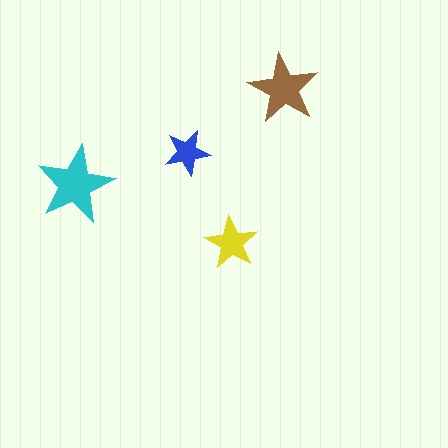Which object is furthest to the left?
The cyan star is leftmost.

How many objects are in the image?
There are 4 objects in the image.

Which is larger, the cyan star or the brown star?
The cyan one.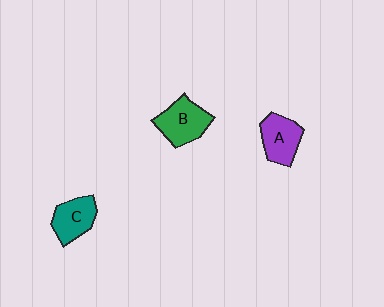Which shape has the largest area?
Shape B (green).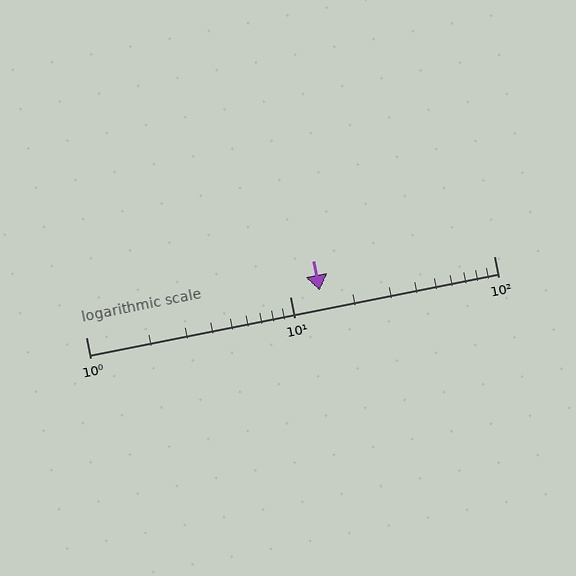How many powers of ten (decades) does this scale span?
The scale spans 2 decades, from 1 to 100.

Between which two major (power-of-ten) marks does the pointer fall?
The pointer is between 10 and 100.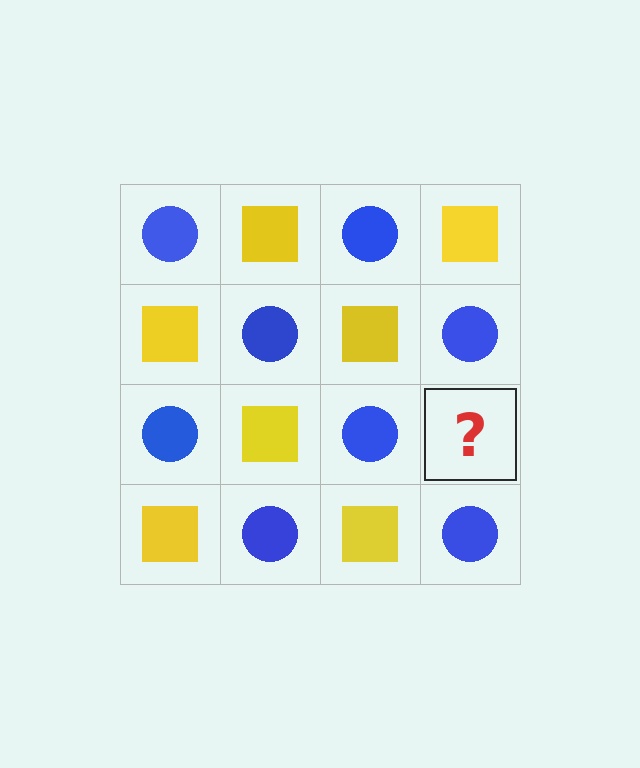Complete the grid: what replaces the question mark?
The question mark should be replaced with a yellow square.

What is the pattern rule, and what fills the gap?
The rule is that it alternates blue circle and yellow square in a checkerboard pattern. The gap should be filled with a yellow square.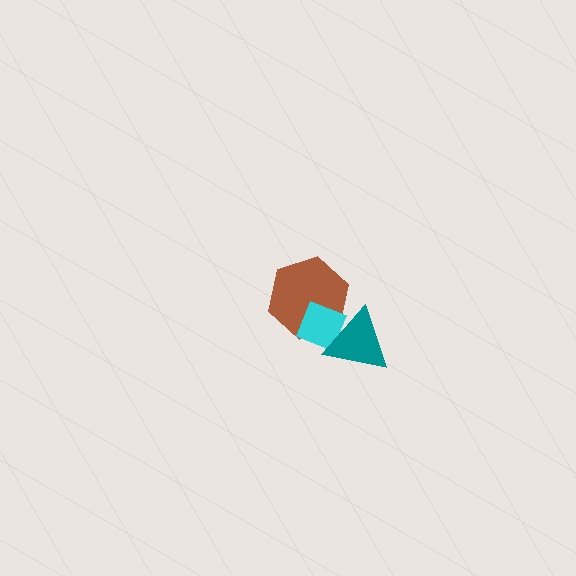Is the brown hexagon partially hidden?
Yes, it is partially covered by another shape.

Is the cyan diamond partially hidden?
Yes, it is partially covered by another shape.